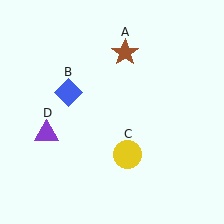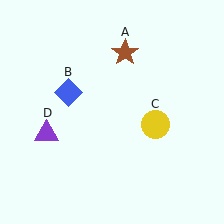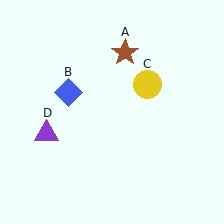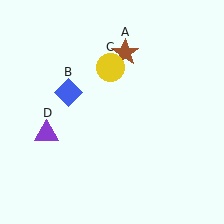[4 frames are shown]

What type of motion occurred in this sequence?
The yellow circle (object C) rotated counterclockwise around the center of the scene.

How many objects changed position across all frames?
1 object changed position: yellow circle (object C).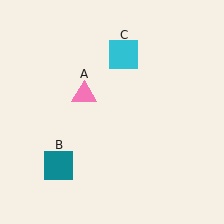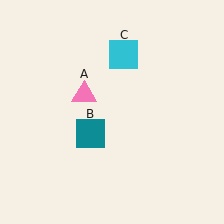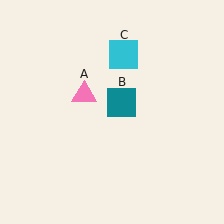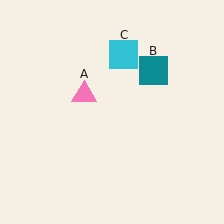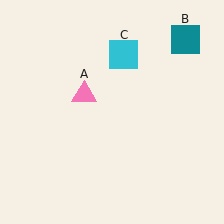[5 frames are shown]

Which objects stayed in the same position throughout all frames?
Pink triangle (object A) and cyan square (object C) remained stationary.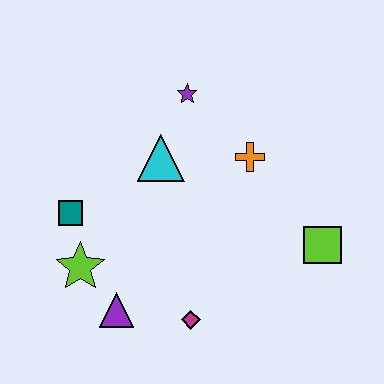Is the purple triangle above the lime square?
No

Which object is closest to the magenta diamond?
The purple triangle is closest to the magenta diamond.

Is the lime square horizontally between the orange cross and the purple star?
No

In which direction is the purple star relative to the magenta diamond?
The purple star is above the magenta diamond.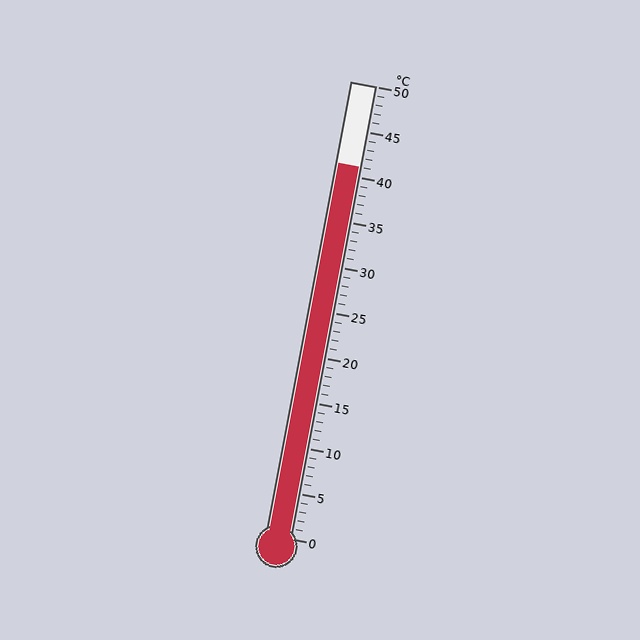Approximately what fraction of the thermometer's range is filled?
The thermometer is filled to approximately 80% of its range.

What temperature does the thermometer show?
The thermometer shows approximately 41°C.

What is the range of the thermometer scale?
The thermometer scale ranges from 0°C to 50°C.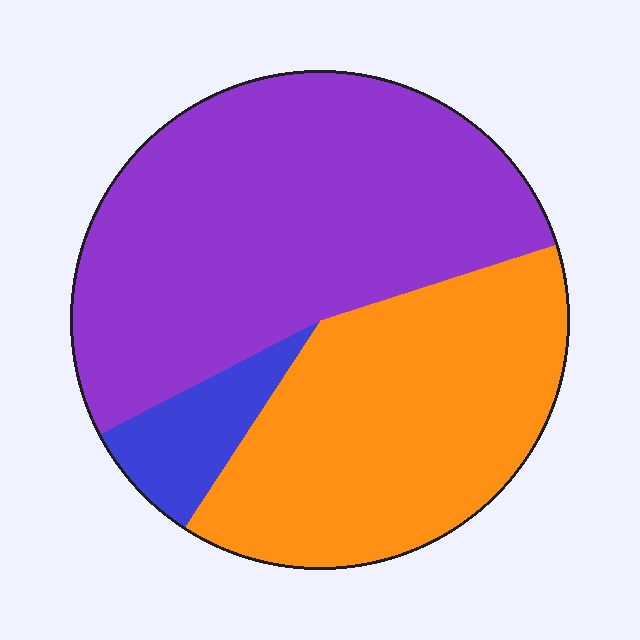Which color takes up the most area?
Purple, at roughly 55%.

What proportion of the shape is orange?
Orange covers roughly 40% of the shape.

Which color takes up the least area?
Blue, at roughly 10%.